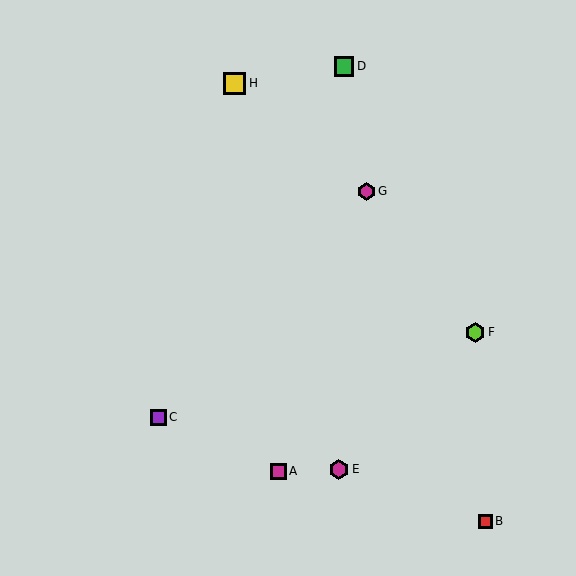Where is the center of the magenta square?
The center of the magenta square is at (278, 471).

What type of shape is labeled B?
Shape B is a red square.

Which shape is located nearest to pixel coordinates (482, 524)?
The red square (labeled B) at (485, 521) is nearest to that location.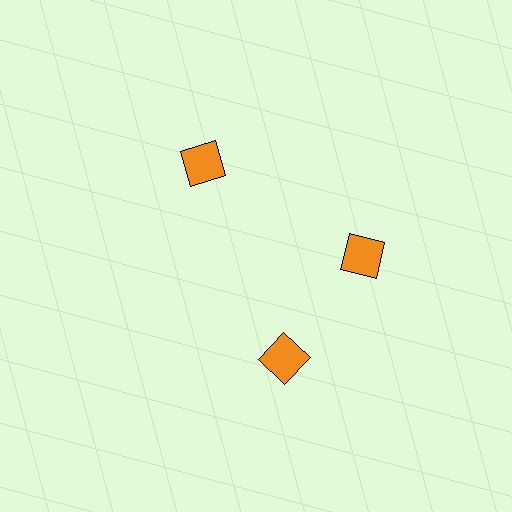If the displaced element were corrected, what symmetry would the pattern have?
It would have 3-fold rotational symmetry — the pattern would map onto itself every 120 degrees.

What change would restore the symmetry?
The symmetry would be restored by rotating it back into even spacing with its neighbors so that all 3 squares sit at equal angles and equal distance from the center.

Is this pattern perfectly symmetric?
No. The 3 orange squares are arranged in a ring, but one element near the 7 o'clock position is rotated out of alignment along the ring, breaking the 3-fold rotational symmetry.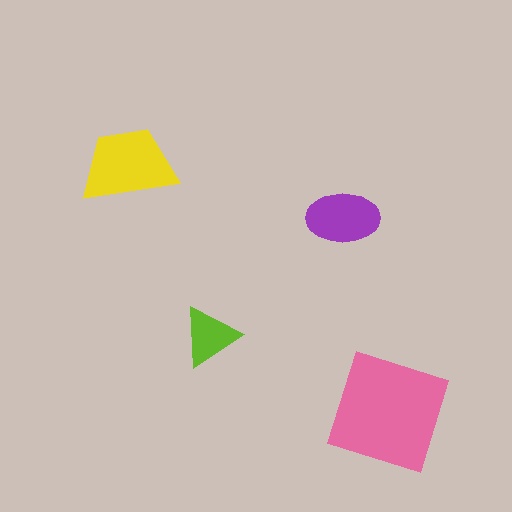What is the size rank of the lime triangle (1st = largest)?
4th.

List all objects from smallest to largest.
The lime triangle, the purple ellipse, the yellow trapezoid, the pink square.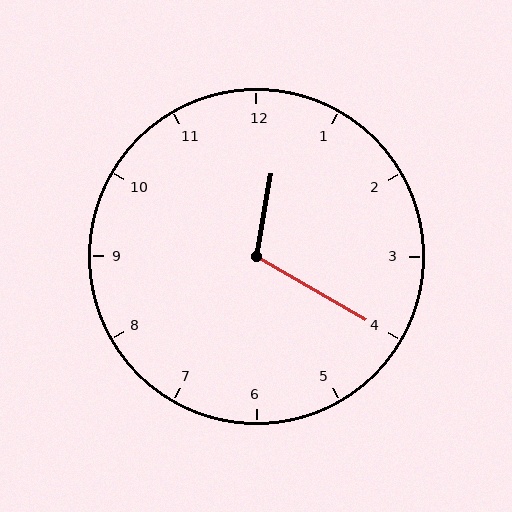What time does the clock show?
12:20.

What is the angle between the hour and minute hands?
Approximately 110 degrees.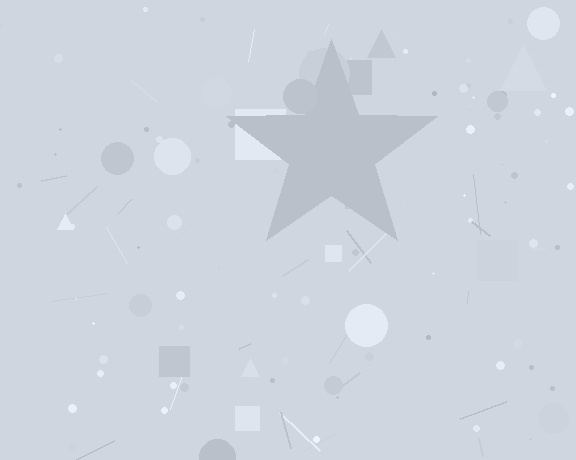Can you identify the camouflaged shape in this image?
The camouflaged shape is a star.